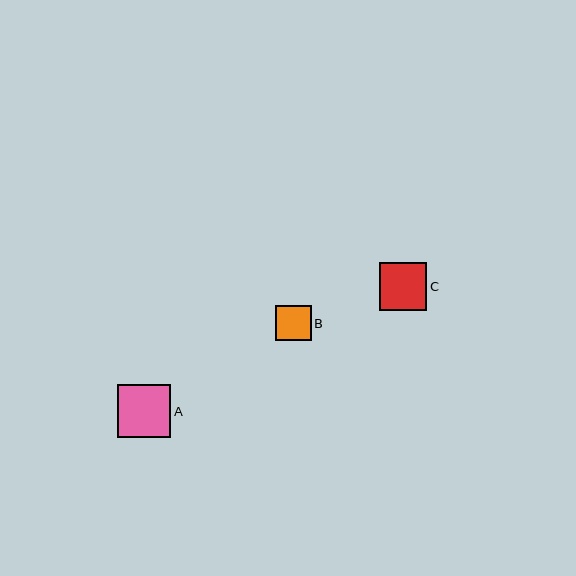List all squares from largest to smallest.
From largest to smallest: A, C, B.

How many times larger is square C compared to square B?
Square C is approximately 1.3 times the size of square B.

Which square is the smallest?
Square B is the smallest with a size of approximately 36 pixels.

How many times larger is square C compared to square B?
Square C is approximately 1.3 times the size of square B.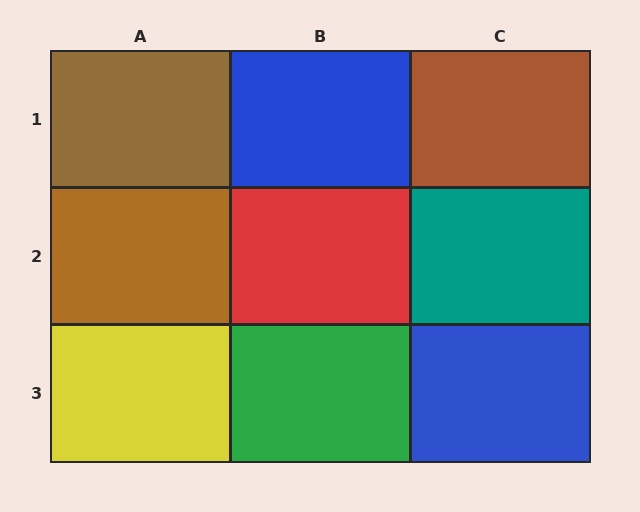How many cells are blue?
2 cells are blue.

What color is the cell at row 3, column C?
Blue.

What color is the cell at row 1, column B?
Blue.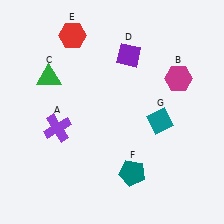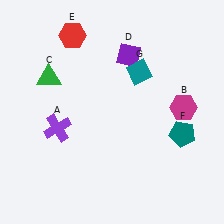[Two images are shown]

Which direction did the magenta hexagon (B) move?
The magenta hexagon (B) moved down.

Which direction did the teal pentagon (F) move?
The teal pentagon (F) moved right.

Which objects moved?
The objects that moved are: the magenta hexagon (B), the teal pentagon (F), the teal diamond (G).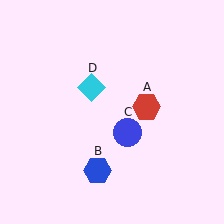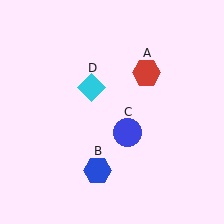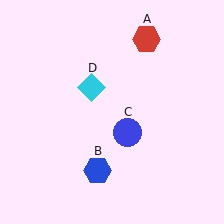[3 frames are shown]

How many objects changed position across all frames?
1 object changed position: red hexagon (object A).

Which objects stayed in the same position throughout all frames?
Blue hexagon (object B) and blue circle (object C) and cyan diamond (object D) remained stationary.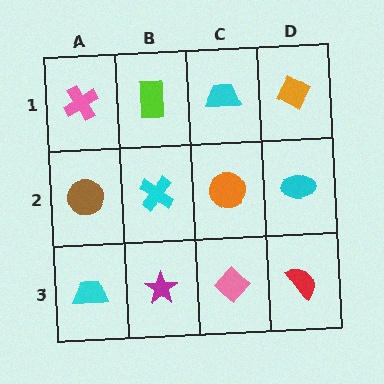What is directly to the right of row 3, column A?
A magenta star.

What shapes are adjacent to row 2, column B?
A lime rectangle (row 1, column B), a magenta star (row 3, column B), a brown circle (row 2, column A), an orange circle (row 2, column C).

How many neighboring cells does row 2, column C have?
4.